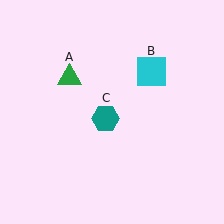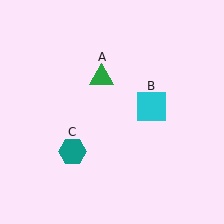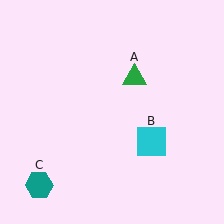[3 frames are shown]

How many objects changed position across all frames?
3 objects changed position: green triangle (object A), cyan square (object B), teal hexagon (object C).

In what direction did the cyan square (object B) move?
The cyan square (object B) moved down.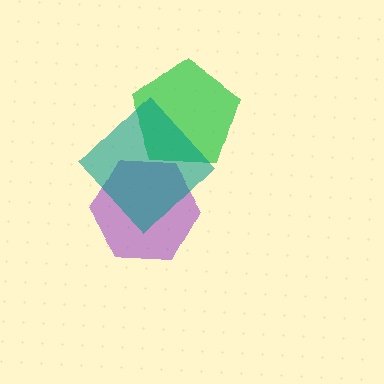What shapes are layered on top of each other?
The layered shapes are: a purple hexagon, a green pentagon, a teal diamond.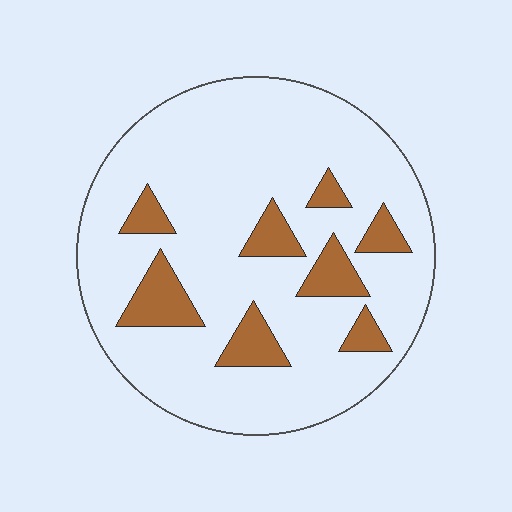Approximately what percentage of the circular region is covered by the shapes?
Approximately 15%.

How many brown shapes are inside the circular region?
8.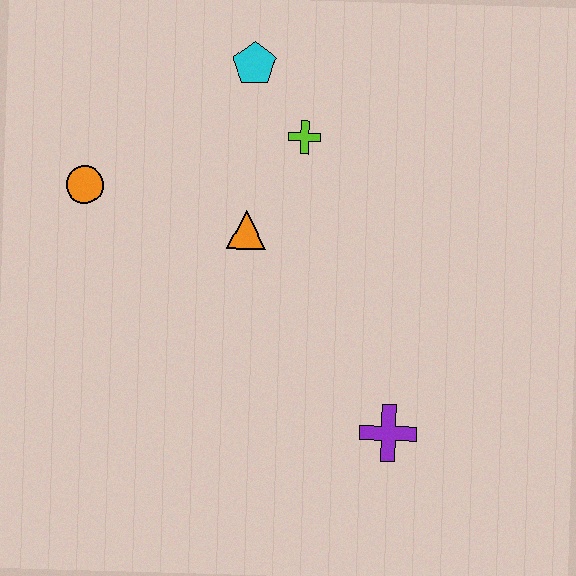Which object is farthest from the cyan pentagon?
The purple cross is farthest from the cyan pentagon.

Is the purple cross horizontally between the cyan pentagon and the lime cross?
No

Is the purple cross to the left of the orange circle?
No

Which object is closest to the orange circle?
The orange triangle is closest to the orange circle.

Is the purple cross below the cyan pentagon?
Yes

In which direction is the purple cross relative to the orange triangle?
The purple cross is below the orange triangle.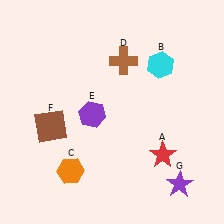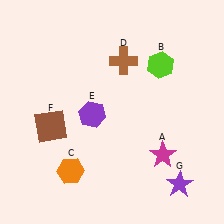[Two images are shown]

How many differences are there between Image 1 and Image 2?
There are 2 differences between the two images.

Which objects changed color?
A changed from red to magenta. B changed from cyan to lime.